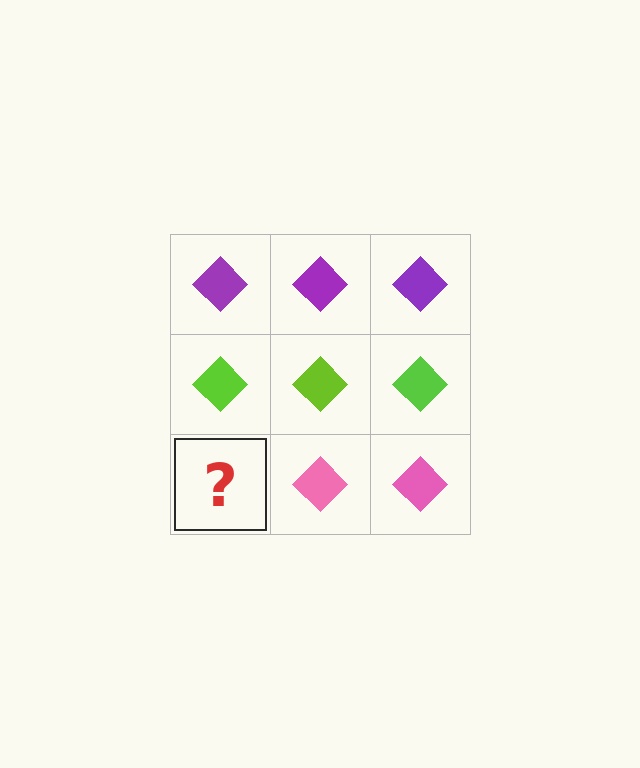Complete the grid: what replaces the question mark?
The question mark should be replaced with a pink diamond.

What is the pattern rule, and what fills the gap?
The rule is that each row has a consistent color. The gap should be filled with a pink diamond.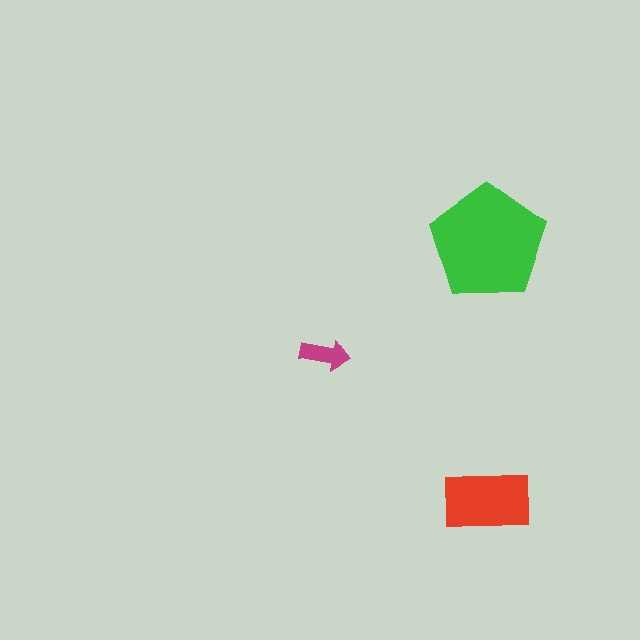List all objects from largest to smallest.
The green pentagon, the red rectangle, the magenta arrow.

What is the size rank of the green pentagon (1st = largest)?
1st.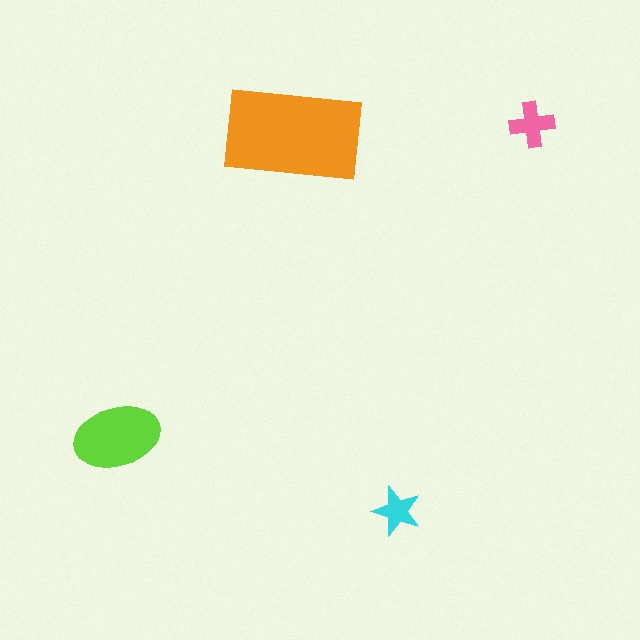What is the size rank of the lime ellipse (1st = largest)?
2nd.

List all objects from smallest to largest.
The cyan star, the pink cross, the lime ellipse, the orange rectangle.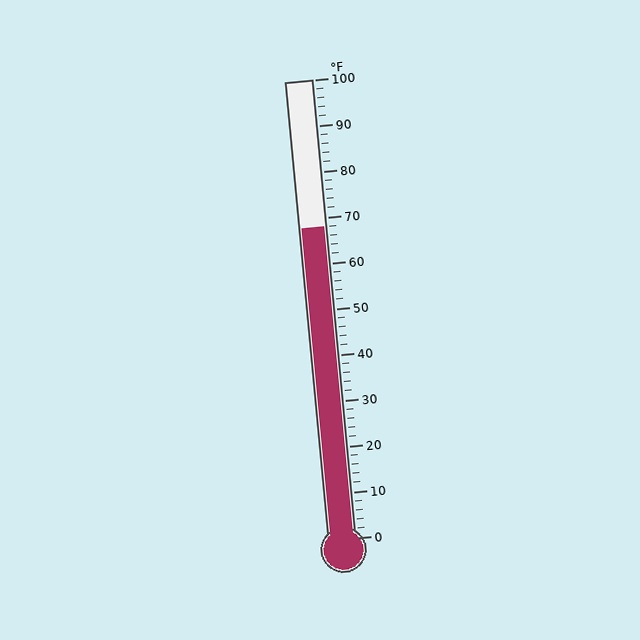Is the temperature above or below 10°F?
The temperature is above 10°F.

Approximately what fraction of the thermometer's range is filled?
The thermometer is filled to approximately 70% of its range.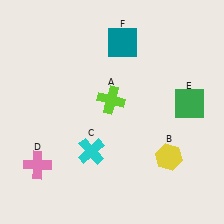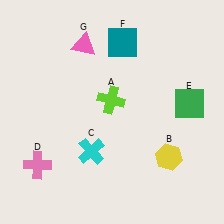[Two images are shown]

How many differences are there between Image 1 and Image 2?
There is 1 difference between the two images.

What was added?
A pink triangle (G) was added in Image 2.